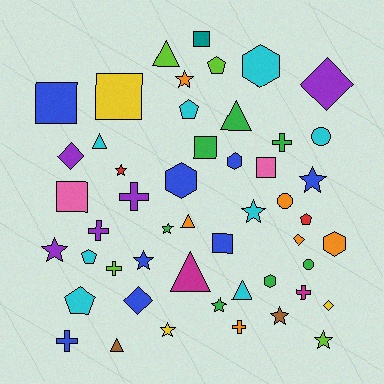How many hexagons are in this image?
There are 5 hexagons.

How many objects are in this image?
There are 50 objects.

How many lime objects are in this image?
There are 4 lime objects.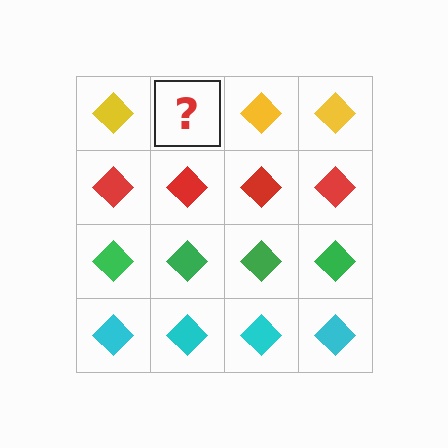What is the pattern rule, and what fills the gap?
The rule is that each row has a consistent color. The gap should be filled with a yellow diamond.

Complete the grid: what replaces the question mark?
The question mark should be replaced with a yellow diamond.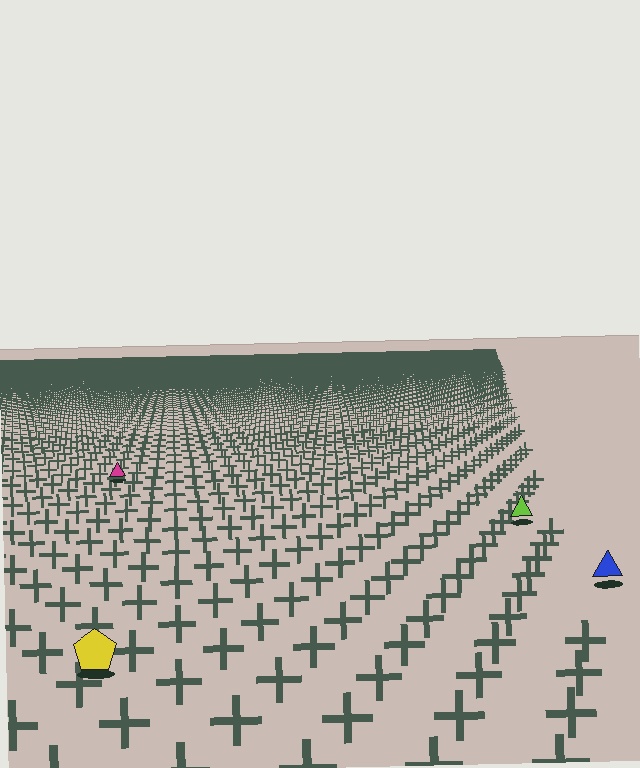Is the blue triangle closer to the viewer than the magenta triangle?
Yes. The blue triangle is closer — you can tell from the texture gradient: the ground texture is coarser near it.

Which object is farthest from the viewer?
The magenta triangle is farthest from the viewer. It appears smaller and the ground texture around it is denser.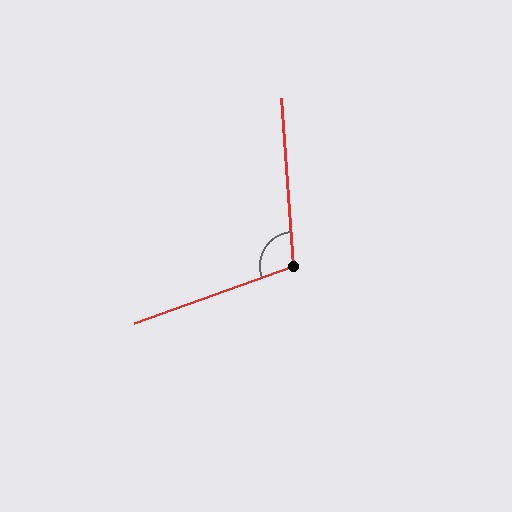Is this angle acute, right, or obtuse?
It is obtuse.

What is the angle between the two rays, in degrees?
Approximately 106 degrees.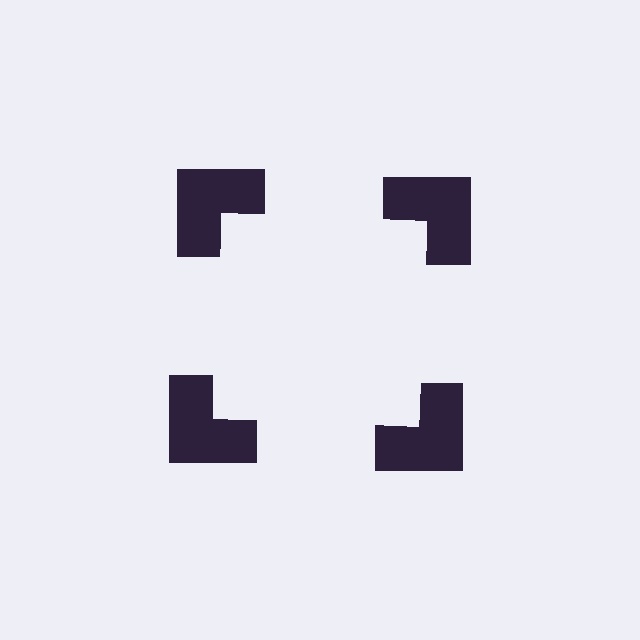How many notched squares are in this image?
There are 4 — one at each vertex of the illusory square.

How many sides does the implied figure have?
4 sides.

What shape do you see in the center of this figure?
An illusory square — its edges are inferred from the aligned wedge cuts in the notched squares, not physically drawn.